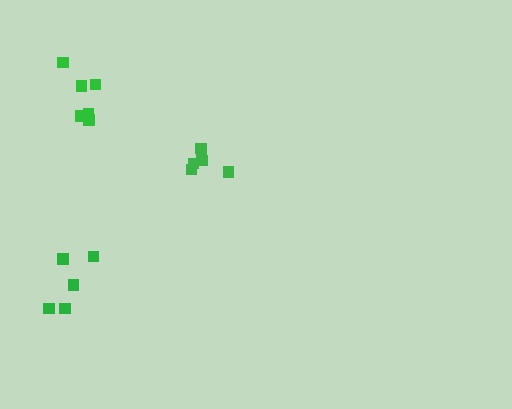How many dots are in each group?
Group 1: 5 dots, Group 2: 6 dots, Group 3: 6 dots (17 total).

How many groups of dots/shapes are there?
There are 3 groups.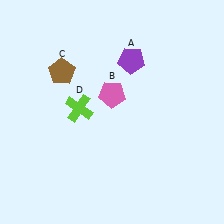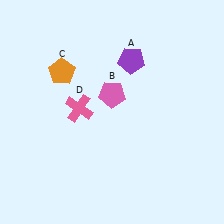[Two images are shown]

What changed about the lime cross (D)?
In Image 1, D is lime. In Image 2, it changed to pink.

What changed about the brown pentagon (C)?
In Image 1, C is brown. In Image 2, it changed to orange.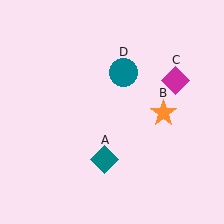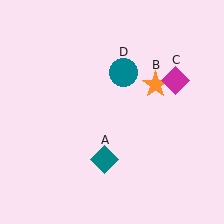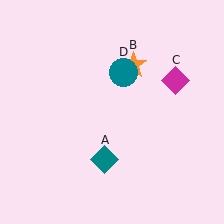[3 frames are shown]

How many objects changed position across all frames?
1 object changed position: orange star (object B).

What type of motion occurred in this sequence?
The orange star (object B) rotated counterclockwise around the center of the scene.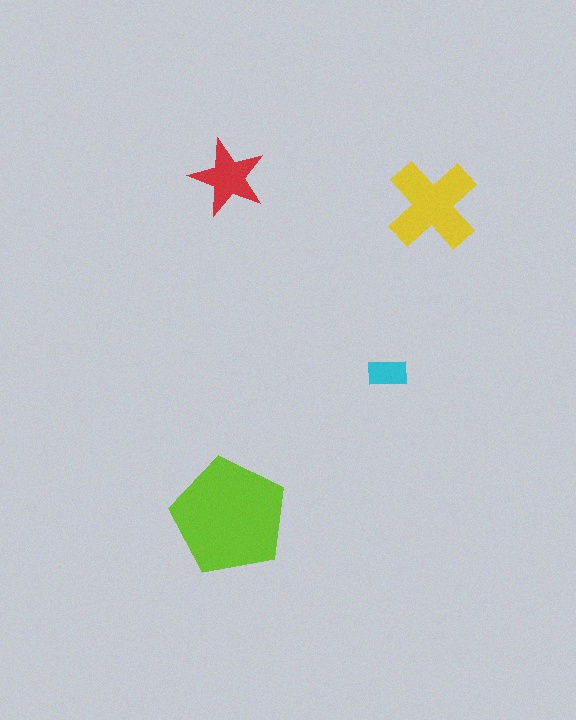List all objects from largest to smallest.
The lime pentagon, the yellow cross, the red star, the cyan rectangle.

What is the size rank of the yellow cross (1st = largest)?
2nd.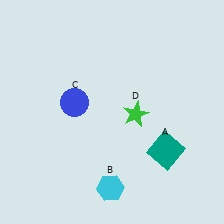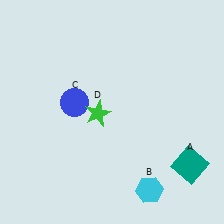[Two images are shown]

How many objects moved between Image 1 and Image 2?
3 objects moved between the two images.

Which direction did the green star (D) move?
The green star (D) moved left.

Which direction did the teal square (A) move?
The teal square (A) moved right.